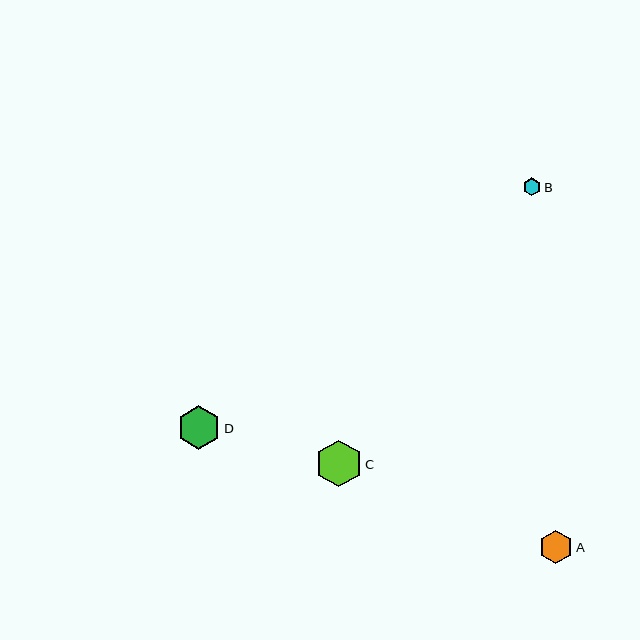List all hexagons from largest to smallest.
From largest to smallest: C, D, A, B.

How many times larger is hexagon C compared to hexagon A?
Hexagon C is approximately 1.4 times the size of hexagon A.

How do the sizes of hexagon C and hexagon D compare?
Hexagon C and hexagon D are approximately the same size.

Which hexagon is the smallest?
Hexagon B is the smallest with a size of approximately 18 pixels.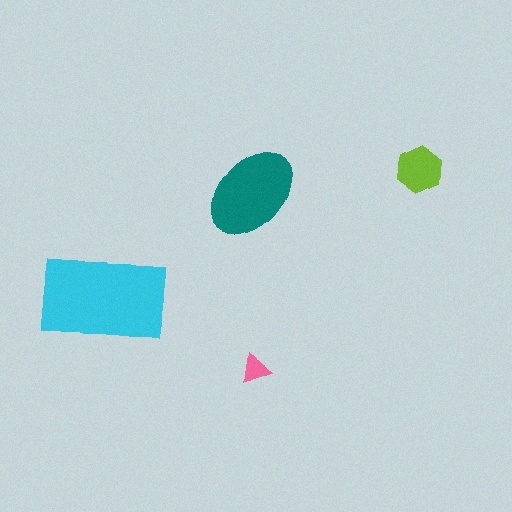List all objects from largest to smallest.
The cyan rectangle, the teal ellipse, the lime hexagon, the pink triangle.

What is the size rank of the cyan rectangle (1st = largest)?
1st.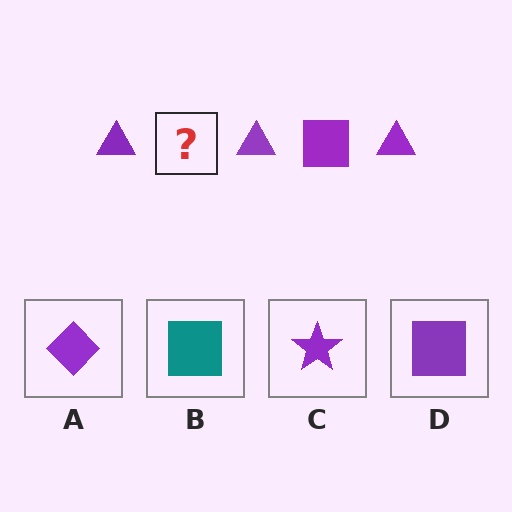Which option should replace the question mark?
Option D.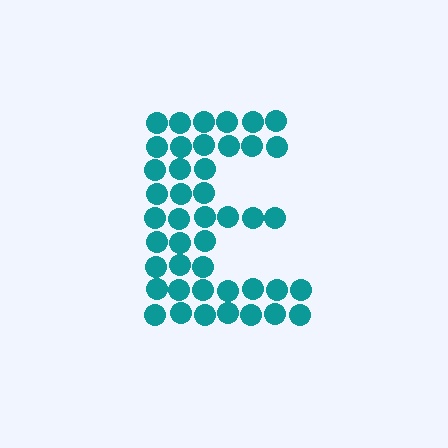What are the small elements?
The small elements are circles.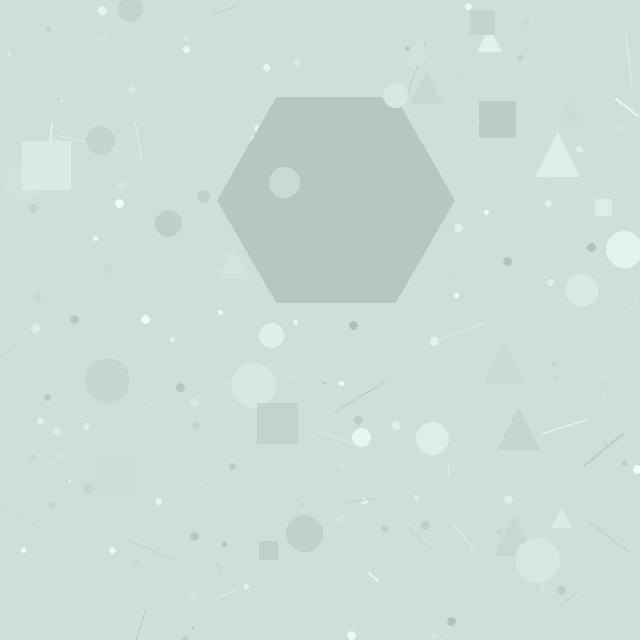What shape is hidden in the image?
A hexagon is hidden in the image.